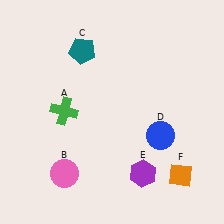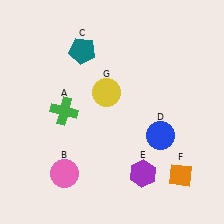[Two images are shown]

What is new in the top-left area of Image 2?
A yellow circle (G) was added in the top-left area of Image 2.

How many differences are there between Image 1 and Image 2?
There is 1 difference between the two images.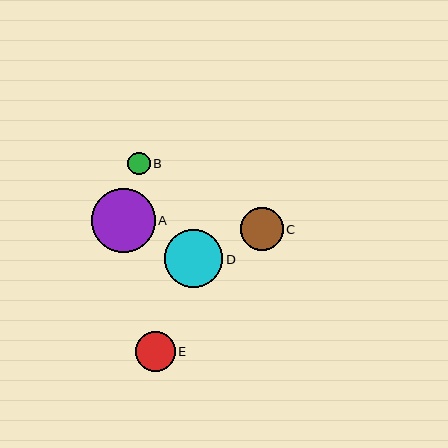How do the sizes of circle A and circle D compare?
Circle A and circle D are approximately the same size.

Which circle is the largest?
Circle A is the largest with a size of approximately 64 pixels.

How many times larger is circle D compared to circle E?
Circle D is approximately 1.5 times the size of circle E.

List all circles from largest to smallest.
From largest to smallest: A, D, C, E, B.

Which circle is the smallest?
Circle B is the smallest with a size of approximately 22 pixels.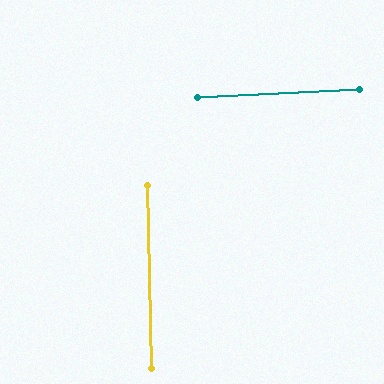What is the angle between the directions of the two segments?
Approximately 89 degrees.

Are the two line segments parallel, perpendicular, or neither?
Perpendicular — they meet at approximately 89°.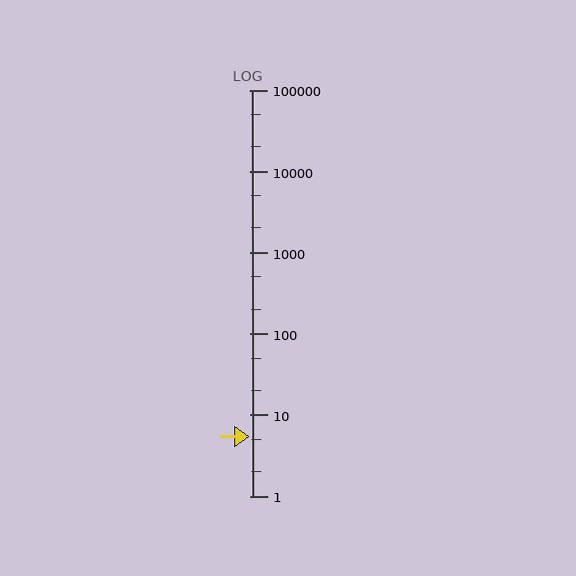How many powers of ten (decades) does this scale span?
The scale spans 5 decades, from 1 to 100000.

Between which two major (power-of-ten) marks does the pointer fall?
The pointer is between 1 and 10.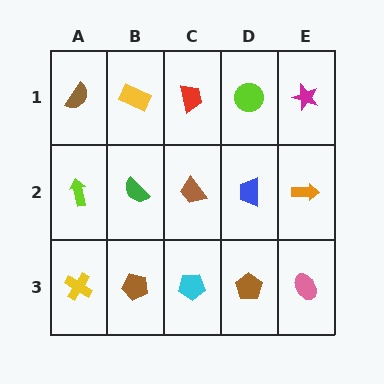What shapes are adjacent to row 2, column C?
A red trapezoid (row 1, column C), a cyan pentagon (row 3, column C), a green semicircle (row 2, column B), a blue trapezoid (row 2, column D).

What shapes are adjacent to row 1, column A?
A lime arrow (row 2, column A), a yellow rectangle (row 1, column B).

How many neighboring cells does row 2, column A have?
3.